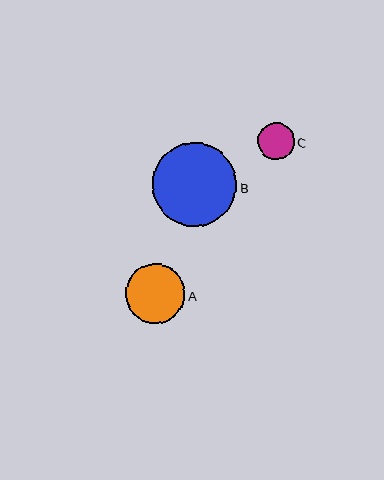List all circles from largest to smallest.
From largest to smallest: B, A, C.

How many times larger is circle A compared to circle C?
Circle A is approximately 1.6 times the size of circle C.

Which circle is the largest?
Circle B is the largest with a size of approximately 85 pixels.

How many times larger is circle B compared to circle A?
Circle B is approximately 1.4 times the size of circle A.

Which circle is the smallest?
Circle C is the smallest with a size of approximately 36 pixels.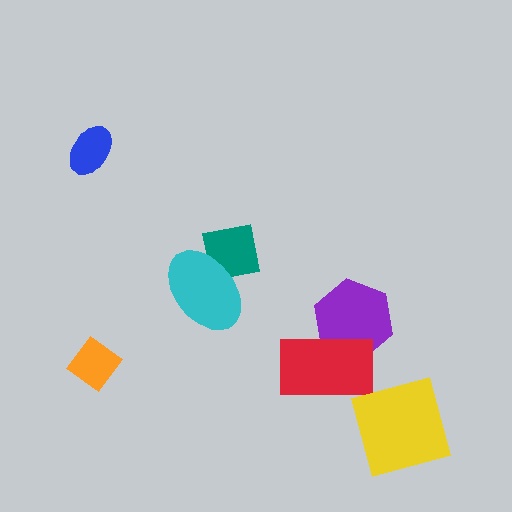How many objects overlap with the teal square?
1 object overlaps with the teal square.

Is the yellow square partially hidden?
No, no other shape covers it.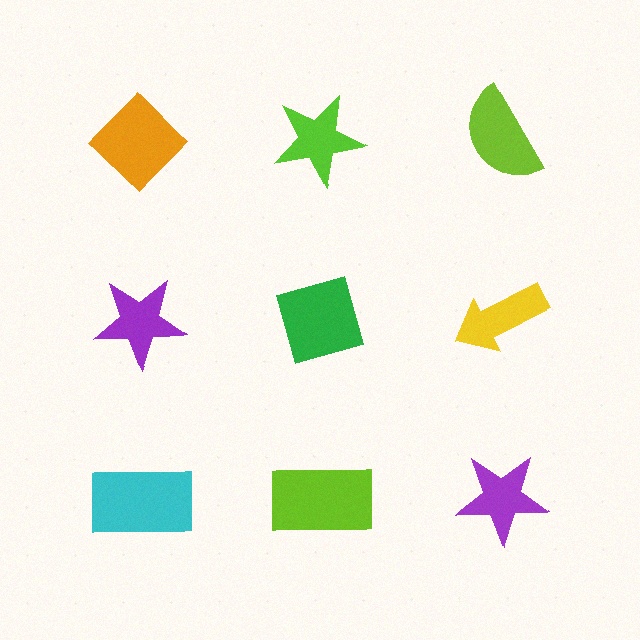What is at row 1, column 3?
A lime semicircle.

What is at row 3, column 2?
A lime rectangle.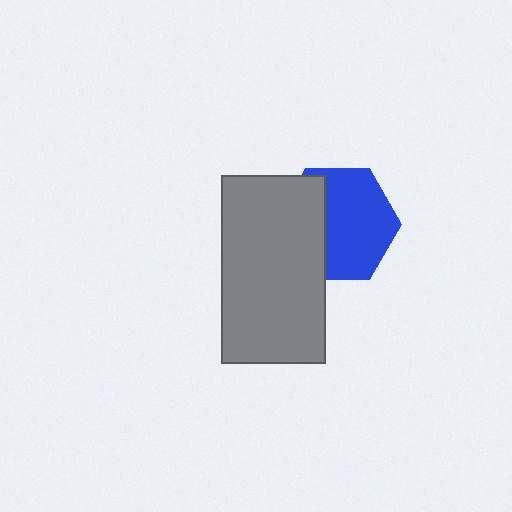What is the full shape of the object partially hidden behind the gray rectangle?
The partially hidden object is a blue hexagon.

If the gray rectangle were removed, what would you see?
You would see the complete blue hexagon.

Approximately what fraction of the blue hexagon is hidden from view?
Roughly 36% of the blue hexagon is hidden behind the gray rectangle.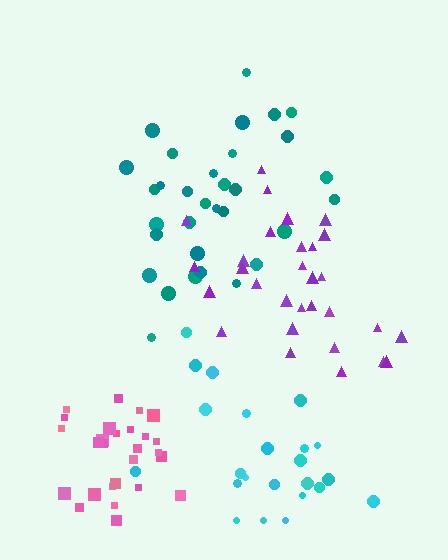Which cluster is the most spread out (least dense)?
Cyan.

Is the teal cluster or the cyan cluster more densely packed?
Teal.